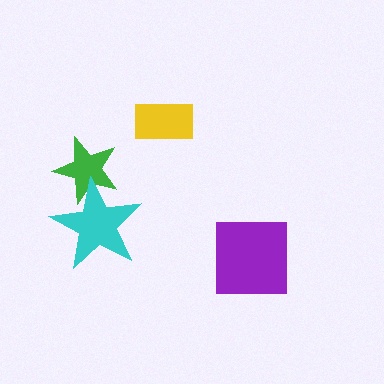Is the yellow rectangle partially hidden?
No, no other shape covers it.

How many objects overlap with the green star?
1 object overlaps with the green star.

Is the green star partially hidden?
Yes, it is partially covered by another shape.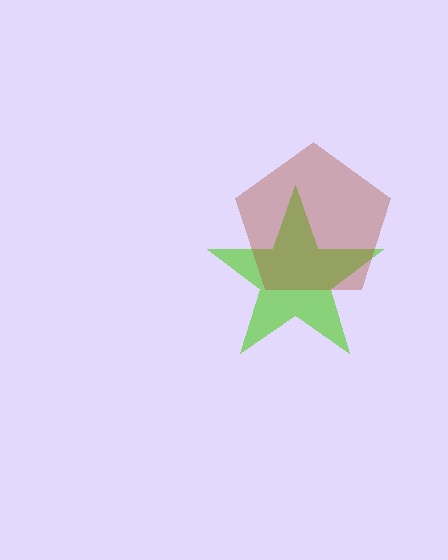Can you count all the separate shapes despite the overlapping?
Yes, there are 2 separate shapes.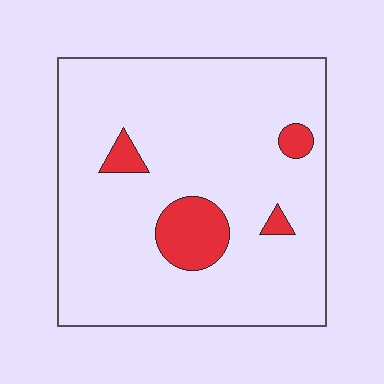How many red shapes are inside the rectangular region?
4.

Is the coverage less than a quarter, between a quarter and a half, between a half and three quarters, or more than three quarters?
Less than a quarter.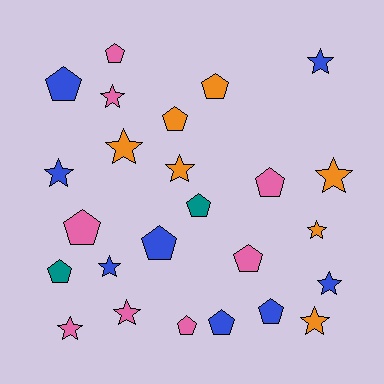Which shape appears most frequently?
Pentagon, with 13 objects.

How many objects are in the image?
There are 25 objects.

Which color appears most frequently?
Pink, with 8 objects.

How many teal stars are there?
There are no teal stars.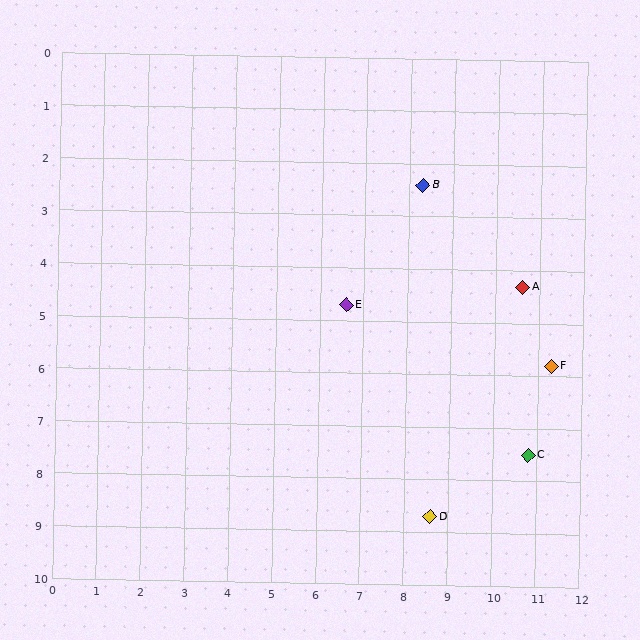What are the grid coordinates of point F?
Point F is at approximately (11.3, 5.8).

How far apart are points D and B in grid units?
Points D and B are about 6.3 grid units apart.